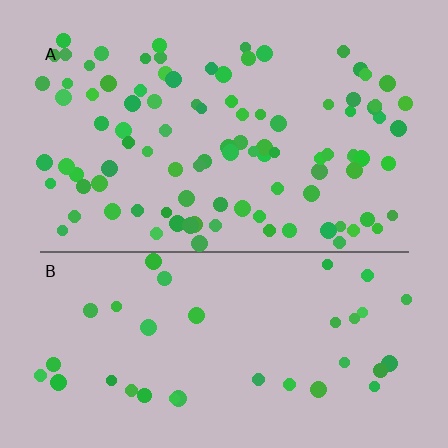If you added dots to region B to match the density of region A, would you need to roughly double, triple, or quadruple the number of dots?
Approximately triple.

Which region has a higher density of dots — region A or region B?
A (the top).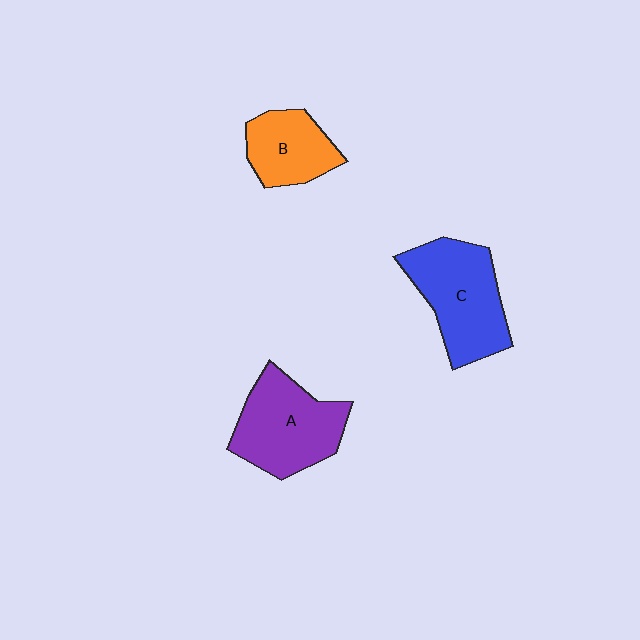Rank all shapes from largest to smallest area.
From largest to smallest: C (blue), A (purple), B (orange).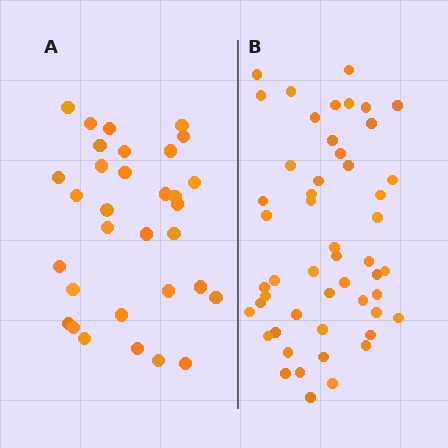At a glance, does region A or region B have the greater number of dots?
Region B (the right region) has more dots.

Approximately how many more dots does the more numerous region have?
Region B has approximately 20 more dots than region A.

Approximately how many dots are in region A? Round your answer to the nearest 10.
About 30 dots. (The exact count is 32, which rounds to 30.)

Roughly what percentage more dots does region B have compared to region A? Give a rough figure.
About 60% more.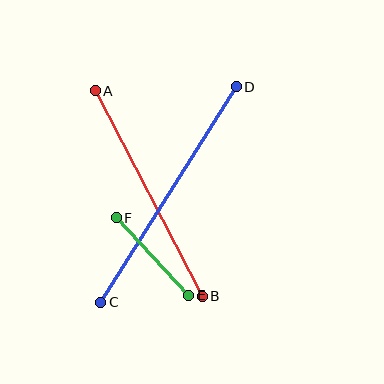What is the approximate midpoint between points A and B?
The midpoint is at approximately (149, 194) pixels.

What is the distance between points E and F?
The distance is approximately 106 pixels.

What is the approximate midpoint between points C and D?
The midpoint is at approximately (168, 194) pixels.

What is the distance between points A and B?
The distance is approximately 232 pixels.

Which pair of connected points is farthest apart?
Points C and D are farthest apart.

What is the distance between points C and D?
The distance is approximately 255 pixels.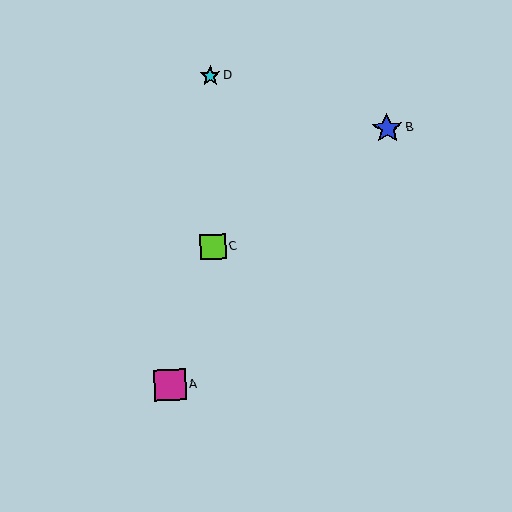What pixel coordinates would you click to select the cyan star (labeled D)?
Click at (210, 76) to select the cyan star D.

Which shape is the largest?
The magenta square (labeled A) is the largest.